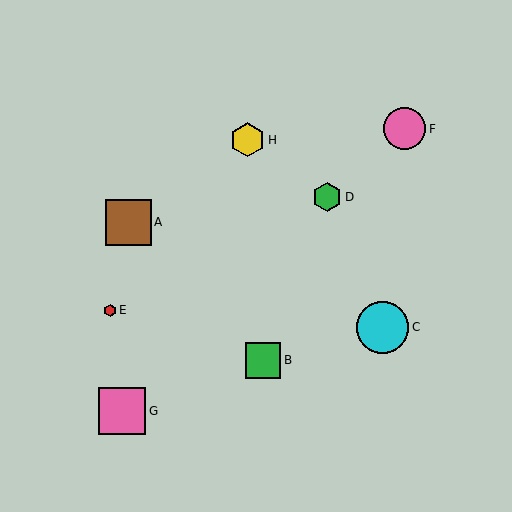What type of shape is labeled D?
Shape D is a green hexagon.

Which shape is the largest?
The cyan circle (labeled C) is the largest.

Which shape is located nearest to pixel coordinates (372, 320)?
The cyan circle (labeled C) at (383, 327) is nearest to that location.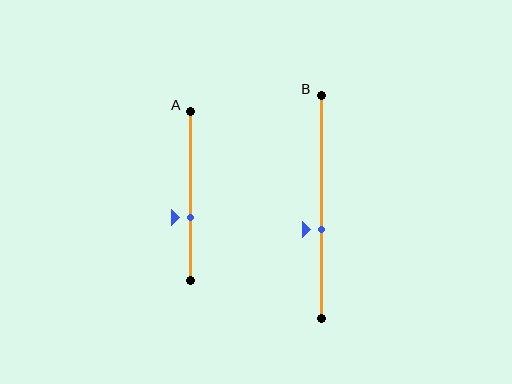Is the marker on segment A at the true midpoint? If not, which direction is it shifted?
No, the marker on segment A is shifted downward by about 13% of the segment length.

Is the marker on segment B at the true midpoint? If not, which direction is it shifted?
No, the marker on segment B is shifted downward by about 10% of the segment length.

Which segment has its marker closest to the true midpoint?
Segment B has its marker closest to the true midpoint.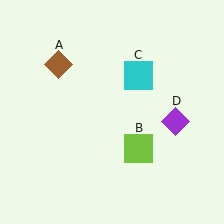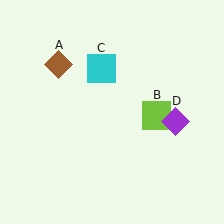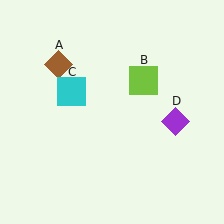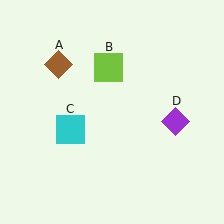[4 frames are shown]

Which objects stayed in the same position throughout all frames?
Brown diamond (object A) and purple diamond (object D) remained stationary.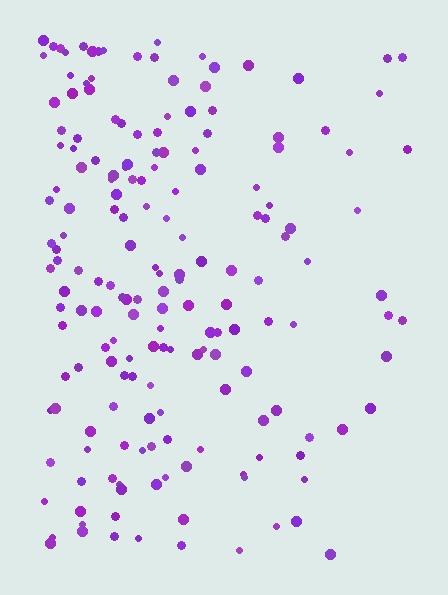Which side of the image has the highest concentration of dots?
The left.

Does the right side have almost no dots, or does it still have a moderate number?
Still a moderate number, just noticeably fewer than the left.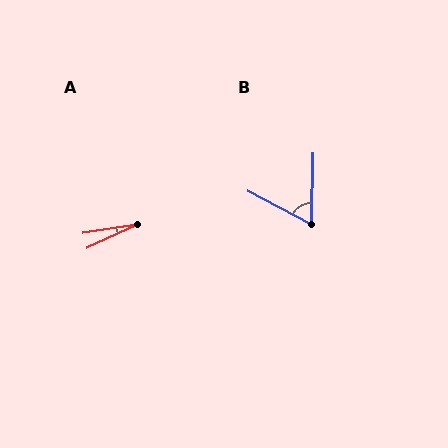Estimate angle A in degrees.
Approximately 16 degrees.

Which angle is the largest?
B, at approximately 63 degrees.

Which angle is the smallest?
A, at approximately 16 degrees.